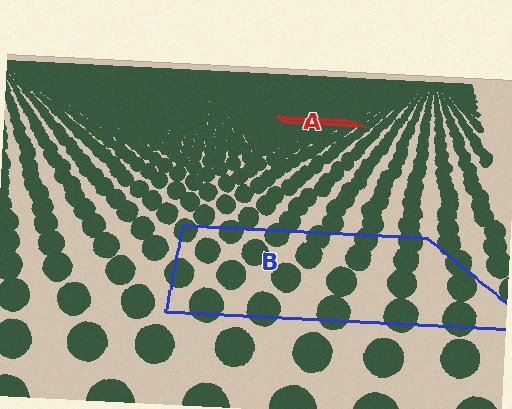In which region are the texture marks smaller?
The texture marks are smaller in region A, because it is farther away.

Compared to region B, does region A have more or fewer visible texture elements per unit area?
Region A has more texture elements per unit area — they are packed more densely because it is farther away.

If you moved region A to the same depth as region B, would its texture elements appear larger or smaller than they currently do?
They would appear larger. At a closer depth, the same texture elements are projected at a bigger on-screen size.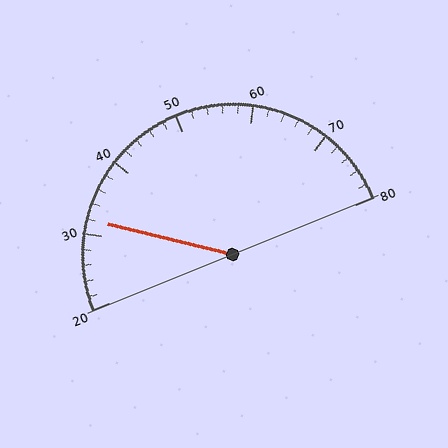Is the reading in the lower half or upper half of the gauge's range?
The reading is in the lower half of the range (20 to 80).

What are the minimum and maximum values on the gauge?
The gauge ranges from 20 to 80.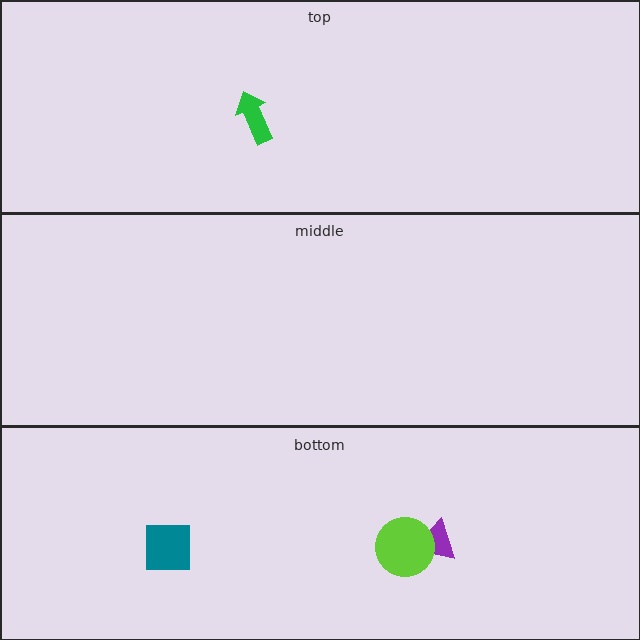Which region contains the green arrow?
The top region.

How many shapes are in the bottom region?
3.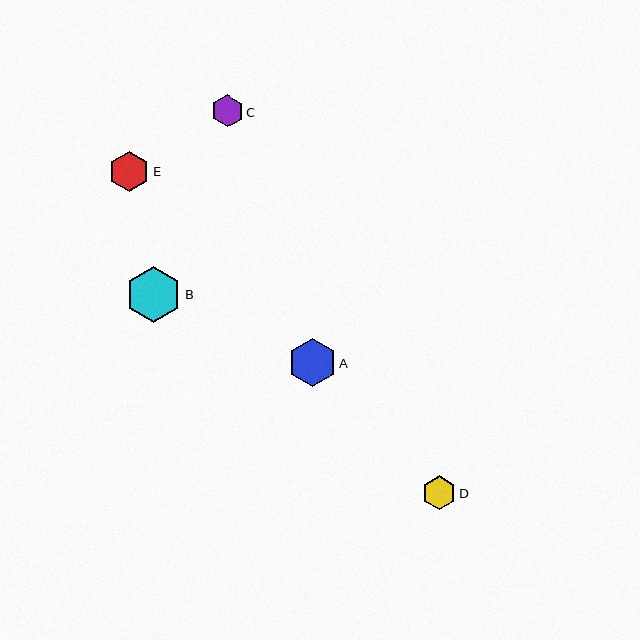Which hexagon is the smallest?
Hexagon C is the smallest with a size of approximately 32 pixels.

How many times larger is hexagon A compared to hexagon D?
Hexagon A is approximately 1.4 times the size of hexagon D.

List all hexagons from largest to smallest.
From largest to smallest: B, A, E, D, C.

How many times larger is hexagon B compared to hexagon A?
Hexagon B is approximately 1.1 times the size of hexagon A.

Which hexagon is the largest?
Hexagon B is the largest with a size of approximately 55 pixels.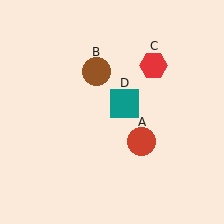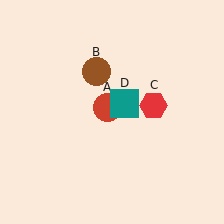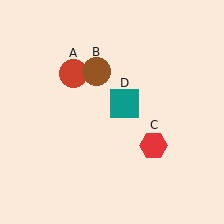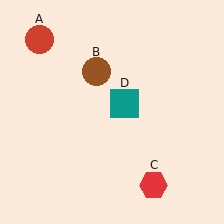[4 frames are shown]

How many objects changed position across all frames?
2 objects changed position: red circle (object A), red hexagon (object C).